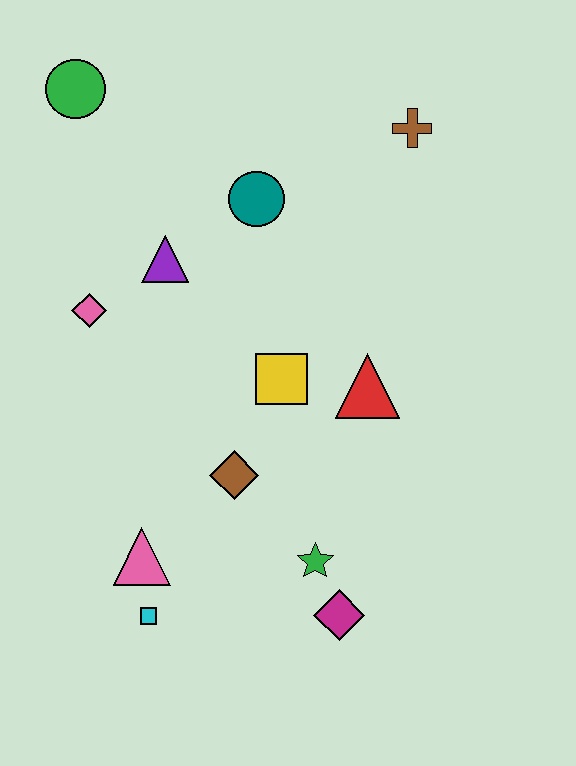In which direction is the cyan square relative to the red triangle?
The cyan square is below the red triangle.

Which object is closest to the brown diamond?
The yellow square is closest to the brown diamond.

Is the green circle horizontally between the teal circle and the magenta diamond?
No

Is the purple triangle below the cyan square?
No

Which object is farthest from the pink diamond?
The magenta diamond is farthest from the pink diamond.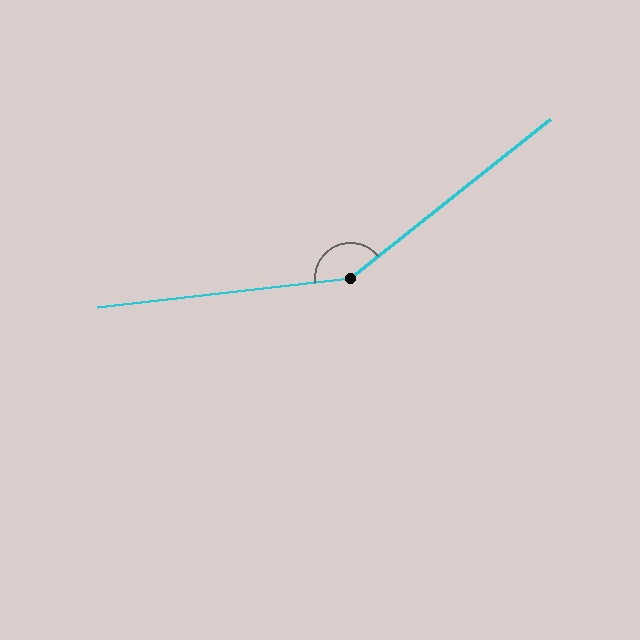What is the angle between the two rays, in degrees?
Approximately 148 degrees.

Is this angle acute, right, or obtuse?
It is obtuse.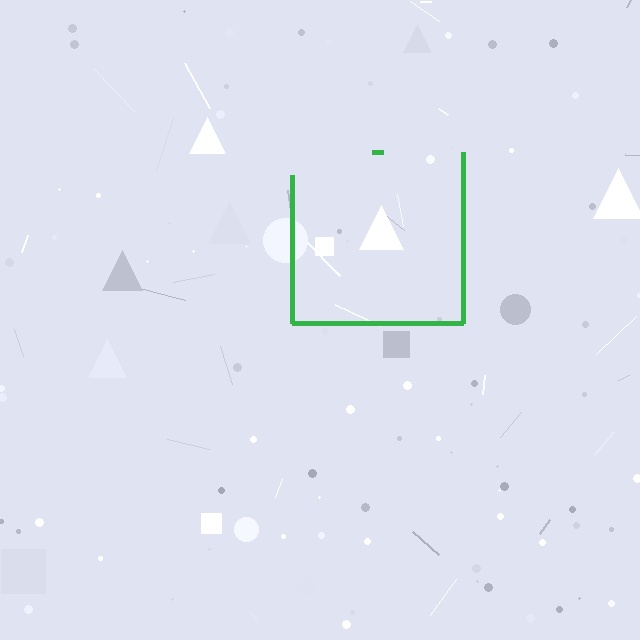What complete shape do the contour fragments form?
The contour fragments form a square.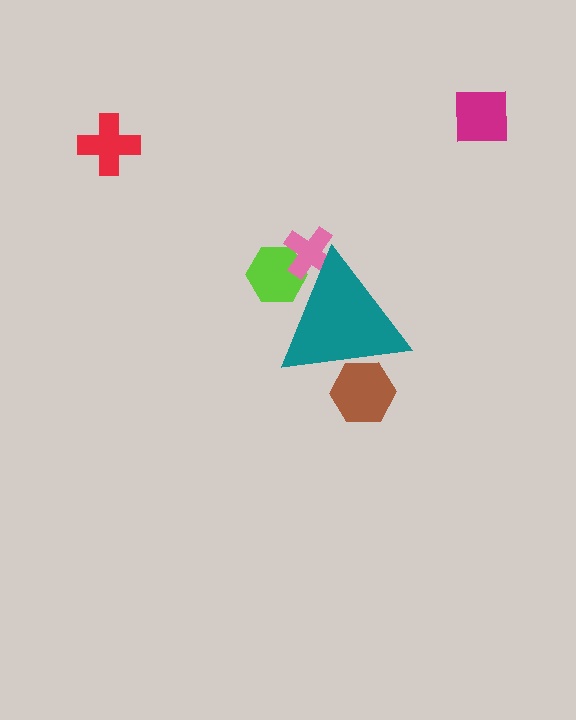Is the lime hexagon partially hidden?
Yes, the lime hexagon is partially hidden behind the teal triangle.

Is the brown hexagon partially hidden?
Yes, the brown hexagon is partially hidden behind the teal triangle.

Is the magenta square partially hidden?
No, the magenta square is fully visible.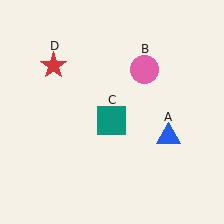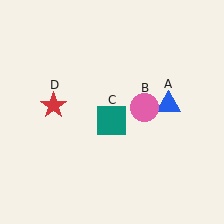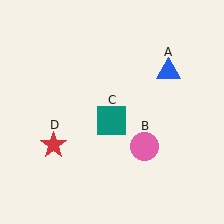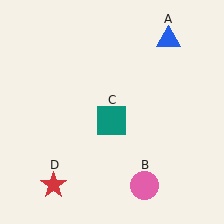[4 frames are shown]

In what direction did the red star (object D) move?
The red star (object D) moved down.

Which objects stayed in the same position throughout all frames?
Teal square (object C) remained stationary.